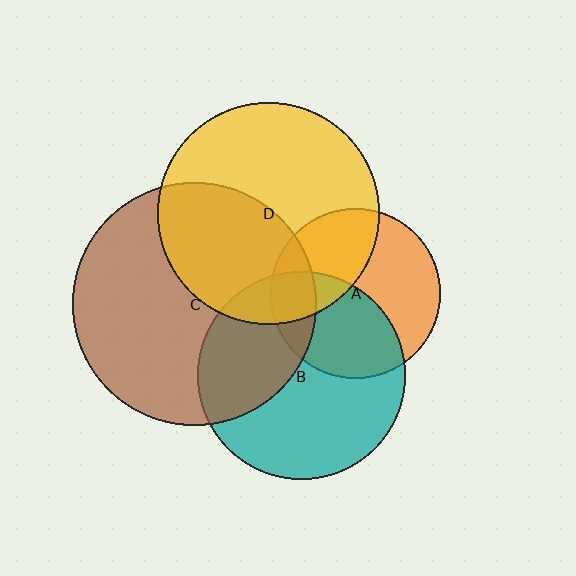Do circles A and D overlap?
Yes.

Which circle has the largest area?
Circle C (brown).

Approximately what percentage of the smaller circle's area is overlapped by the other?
Approximately 35%.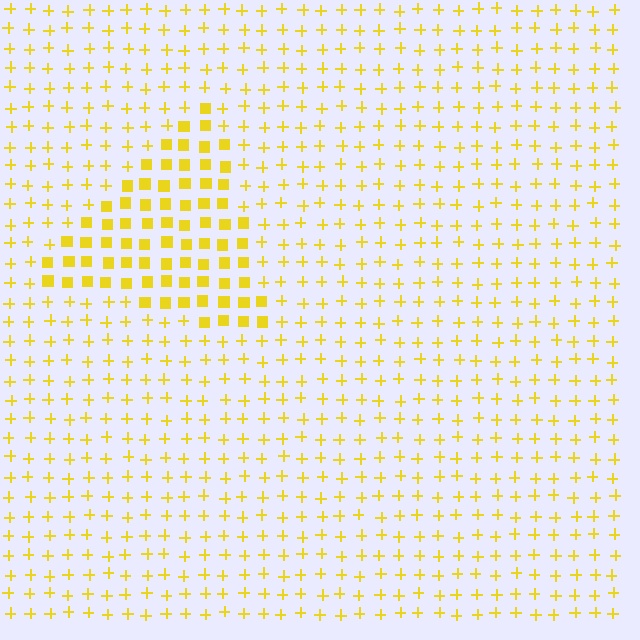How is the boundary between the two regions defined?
The boundary is defined by a change in element shape: squares inside vs. plus signs outside. All elements share the same color and spacing.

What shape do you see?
I see a triangle.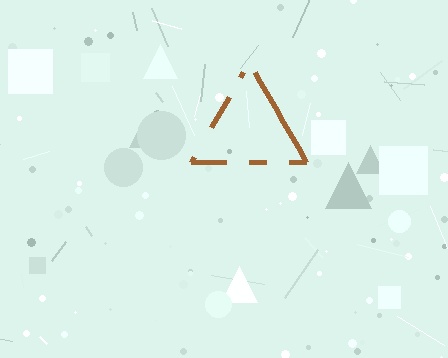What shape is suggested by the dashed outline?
The dashed outline suggests a triangle.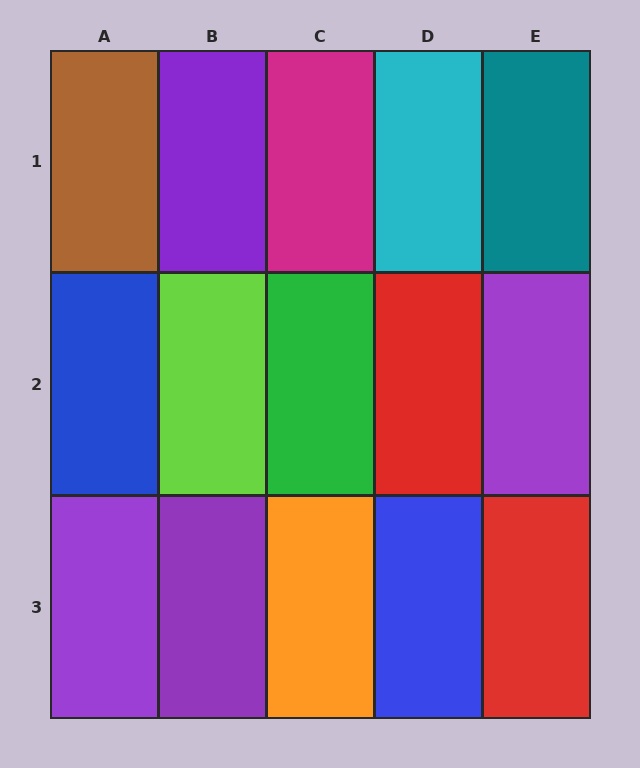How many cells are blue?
2 cells are blue.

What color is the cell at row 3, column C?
Orange.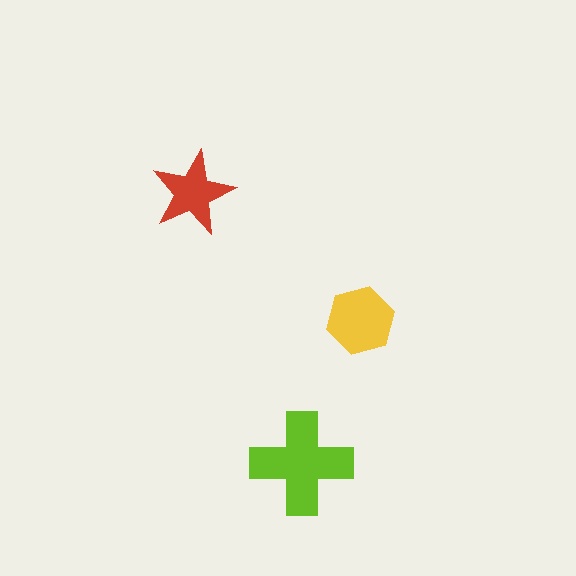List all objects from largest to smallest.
The lime cross, the yellow hexagon, the red star.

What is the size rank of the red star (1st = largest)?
3rd.